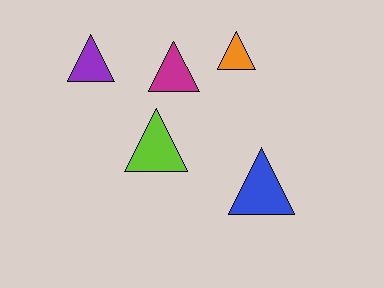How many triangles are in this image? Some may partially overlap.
There are 5 triangles.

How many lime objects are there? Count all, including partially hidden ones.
There is 1 lime object.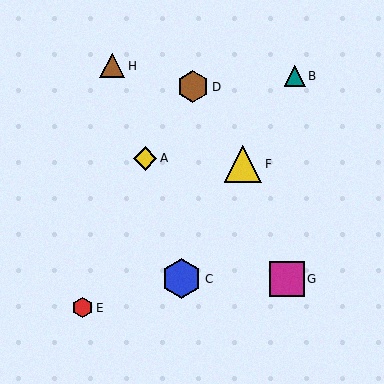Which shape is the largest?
The blue hexagon (labeled C) is the largest.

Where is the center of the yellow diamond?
The center of the yellow diamond is at (145, 158).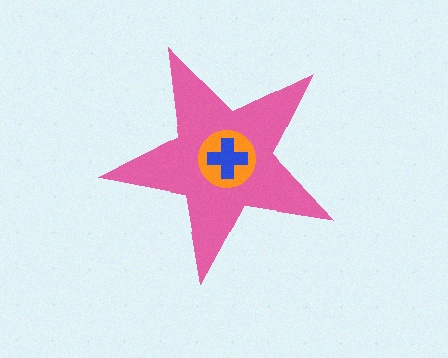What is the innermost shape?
The blue cross.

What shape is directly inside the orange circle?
The blue cross.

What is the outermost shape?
The pink star.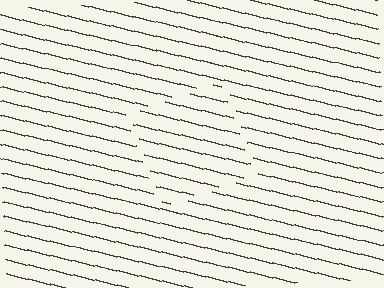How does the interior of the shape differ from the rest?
The interior of the shape contains the same grating, shifted by half a period — the contour is defined by the phase discontinuity where line-ends from the inner and outer gratings abut.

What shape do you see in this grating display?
An illusory square. The interior of the shape contains the same grating, shifted by half a period — the contour is defined by the phase discontinuity where line-ends from the inner and outer gratings abut.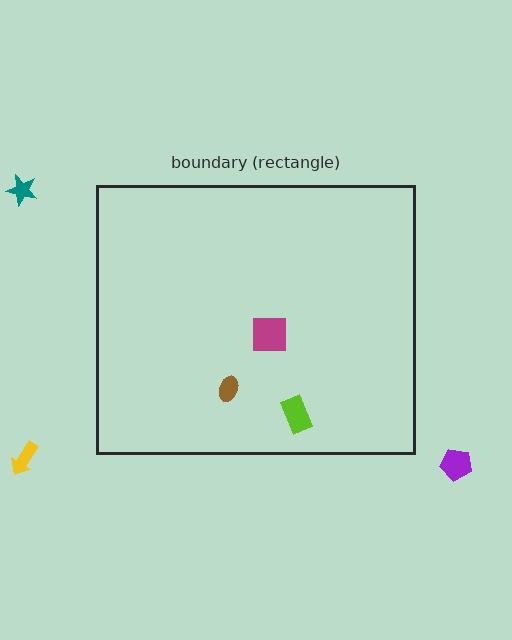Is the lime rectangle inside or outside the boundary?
Inside.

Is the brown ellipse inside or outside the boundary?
Inside.